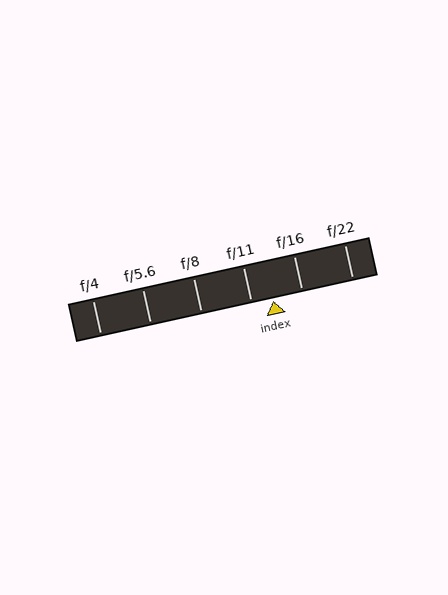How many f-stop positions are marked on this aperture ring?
There are 6 f-stop positions marked.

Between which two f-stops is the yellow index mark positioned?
The index mark is between f/11 and f/16.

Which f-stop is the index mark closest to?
The index mark is closest to f/11.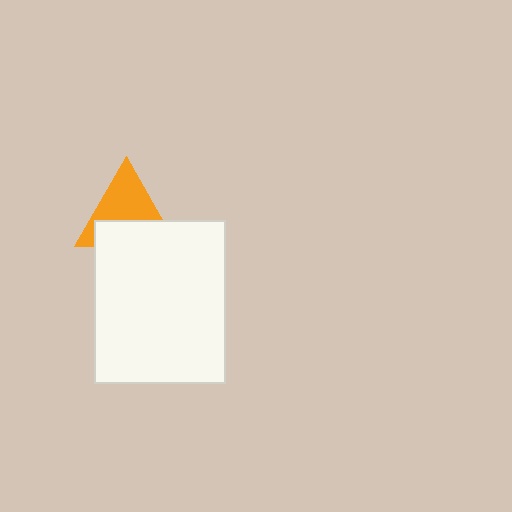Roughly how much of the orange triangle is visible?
About half of it is visible (roughly 55%).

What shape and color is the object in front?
The object in front is a white rectangle.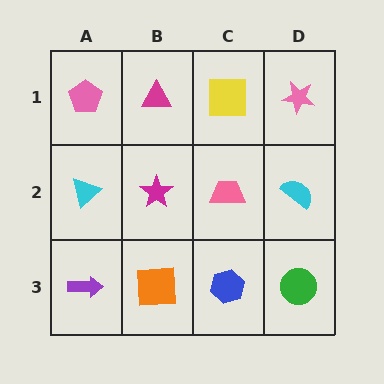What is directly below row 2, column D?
A green circle.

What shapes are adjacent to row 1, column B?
A magenta star (row 2, column B), a pink pentagon (row 1, column A), a yellow square (row 1, column C).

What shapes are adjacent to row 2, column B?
A magenta triangle (row 1, column B), an orange square (row 3, column B), a cyan triangle (row 2, column A), a pink trapezoid (row 2, column C).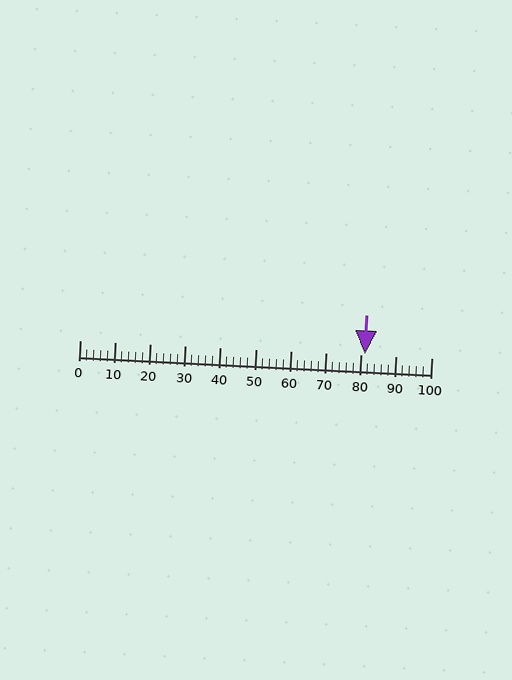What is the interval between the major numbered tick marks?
The major tick marks are spaced 10 units apart.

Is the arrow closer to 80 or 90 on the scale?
The arrow is closer to 80.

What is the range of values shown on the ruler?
The ruler shows values from 0 to 100.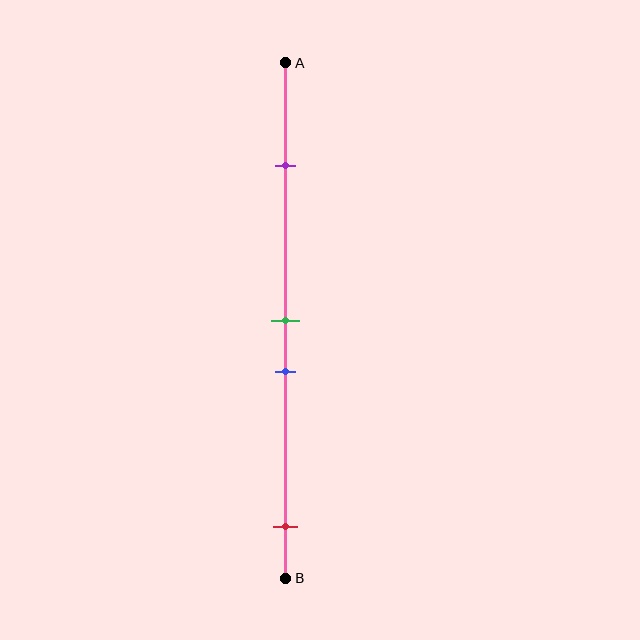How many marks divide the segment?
There are 4 marks dividing the segment.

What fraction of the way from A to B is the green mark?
The green mark is approximately 50% (0.5) of the way from A to B.